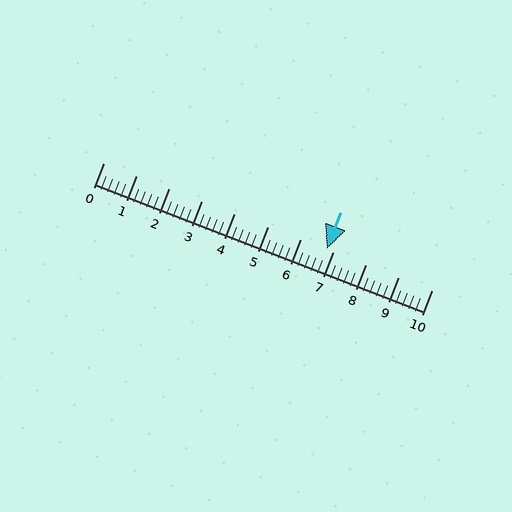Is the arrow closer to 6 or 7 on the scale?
The arrow is closer to 7.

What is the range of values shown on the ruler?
The ruler shows values from 0 to 10.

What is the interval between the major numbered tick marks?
The major tick marks are spaced 1 units apart.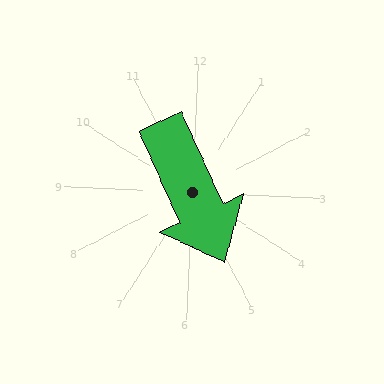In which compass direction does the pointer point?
Southeast.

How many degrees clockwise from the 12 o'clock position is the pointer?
Approximately 153 degrees.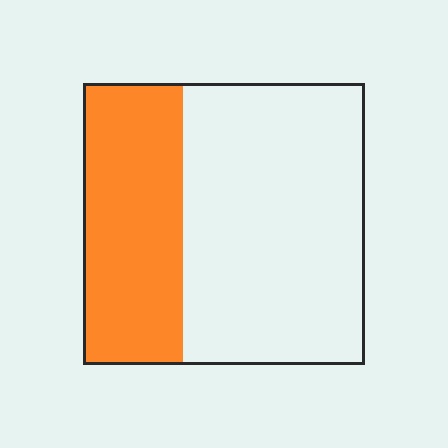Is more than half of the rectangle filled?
No.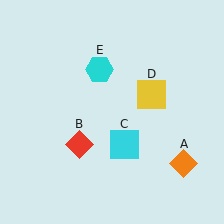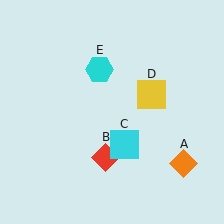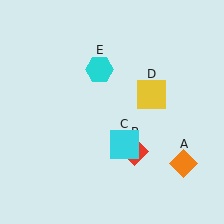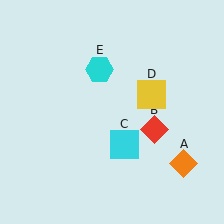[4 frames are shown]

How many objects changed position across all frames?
1 object changed position: red diamond (object B).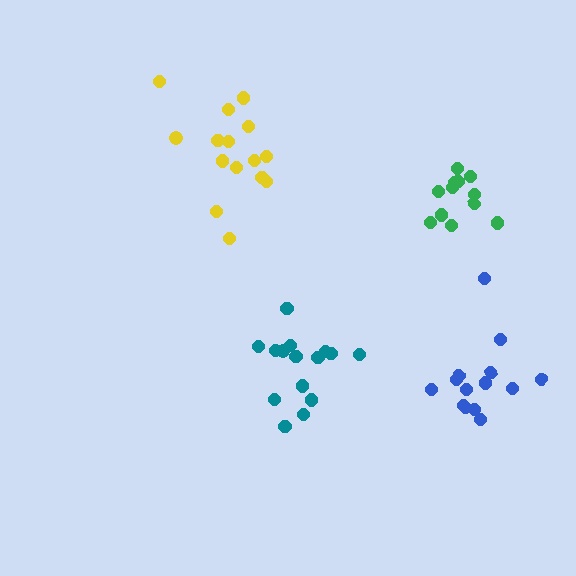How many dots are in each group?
Group 1: 15 dots, Group 2: 12 dots, Group 3: 15 dots, Group 4: 14 dots (56 total).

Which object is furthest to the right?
The blue cluster is rightmost.